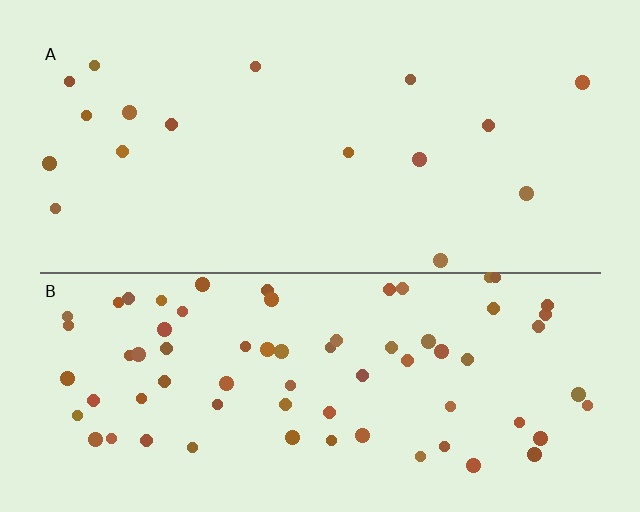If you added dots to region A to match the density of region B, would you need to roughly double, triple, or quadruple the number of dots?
Approximately quadruple.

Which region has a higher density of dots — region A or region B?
B (the bottom).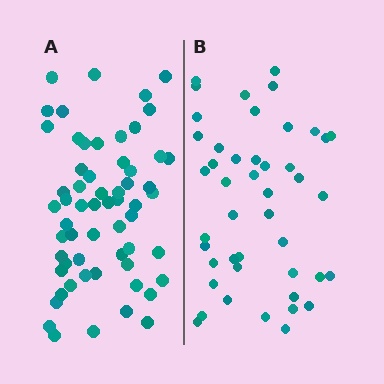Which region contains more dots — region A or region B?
Region A (the left region) has more dots.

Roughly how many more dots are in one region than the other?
Region A has approximately 15 more dots than region B.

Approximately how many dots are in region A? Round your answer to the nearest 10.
About 60 dots.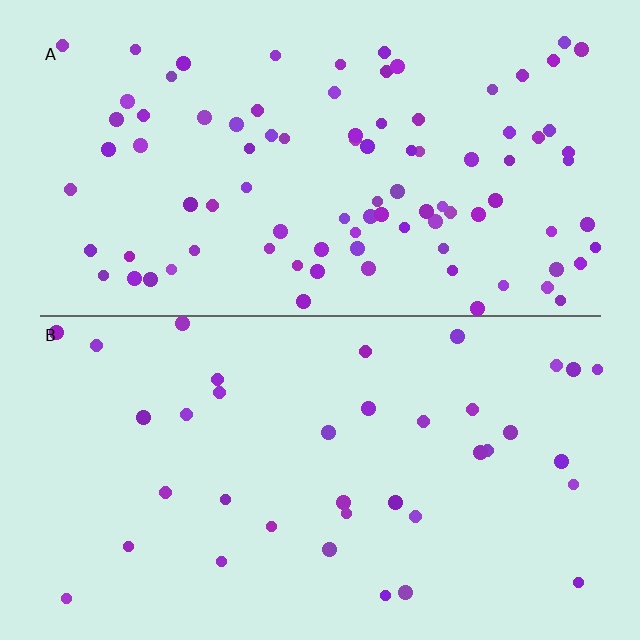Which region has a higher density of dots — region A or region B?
A (the top).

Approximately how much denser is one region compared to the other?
Approximately 2.5× — region A over region B.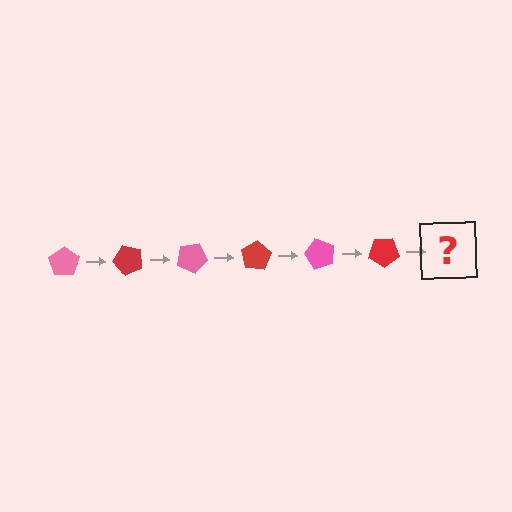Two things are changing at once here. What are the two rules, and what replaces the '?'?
The two rules are that it rotates 50 degrees each step and the color cycles through pink and red. The '?' should be a pink pentagon, rotated 300 degrees from the start.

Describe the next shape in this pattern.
It should be a pink pentagon, rotated 300 degrees from the start.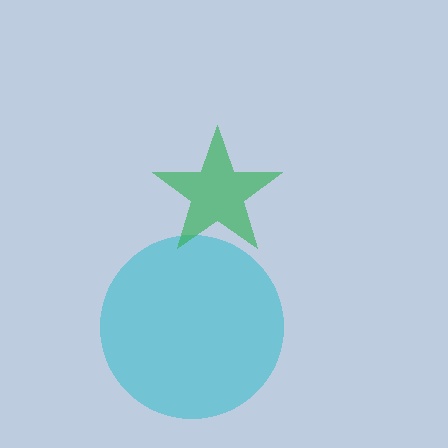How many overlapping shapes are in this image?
There are 2 overlapping shapes in the image.